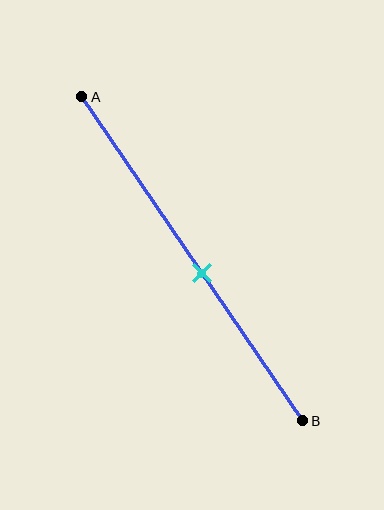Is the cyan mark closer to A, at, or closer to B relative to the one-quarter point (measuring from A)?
The cyan mark is closer to point B than the one-quarter point of segment AB.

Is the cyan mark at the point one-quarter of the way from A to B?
No, the mark is at about 55% from A, not at the 25% one-quarter point.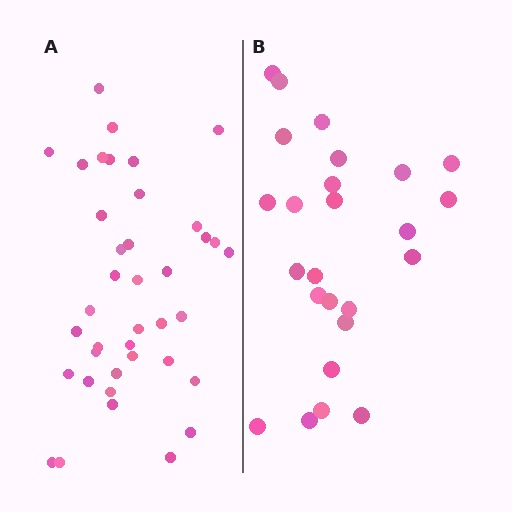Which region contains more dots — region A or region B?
Region A (the left region) has more dots.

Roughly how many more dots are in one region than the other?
Region A has approximately 15 more dots than region B.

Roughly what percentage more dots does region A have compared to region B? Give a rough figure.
About 55% more.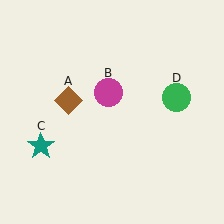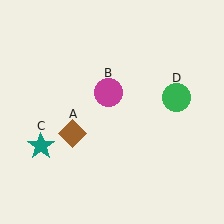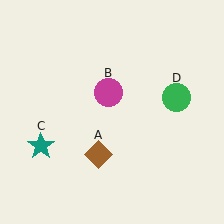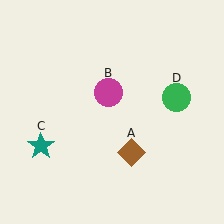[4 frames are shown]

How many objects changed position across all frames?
1 object changed position: brown diamond (object A).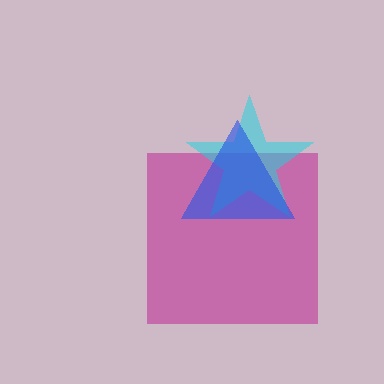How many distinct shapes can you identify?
There are 3 distinct shapes: a magenta square, a cyan star, a blue triangle.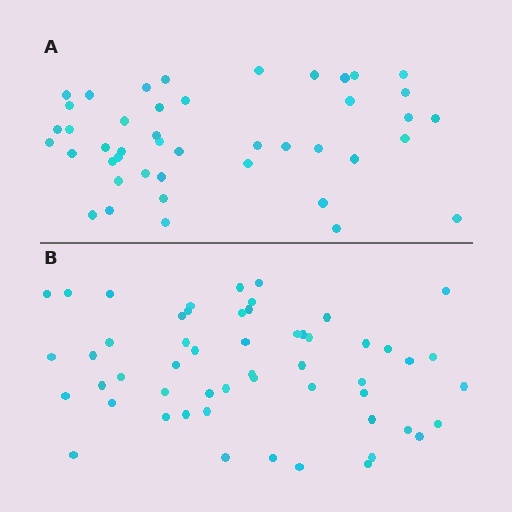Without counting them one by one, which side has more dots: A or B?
Region B (the bottom region) has more dots.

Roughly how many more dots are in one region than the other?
Region B has roughly 10 or so more dots than region A.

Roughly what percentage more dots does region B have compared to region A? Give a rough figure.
About 25% more.